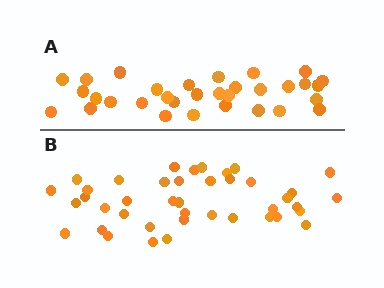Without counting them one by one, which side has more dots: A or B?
Region B (the bottom region) has more dots.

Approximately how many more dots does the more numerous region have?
Region B has roughly 8 or so more dots than region A.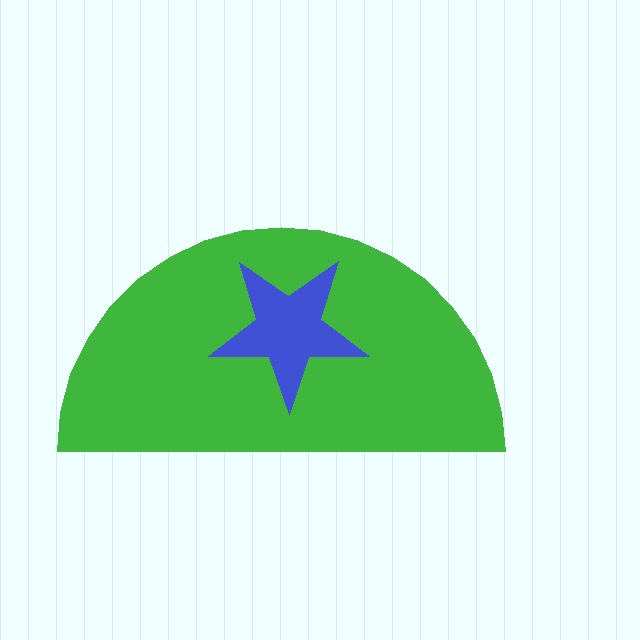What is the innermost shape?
The blue star.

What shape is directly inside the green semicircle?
The blue star.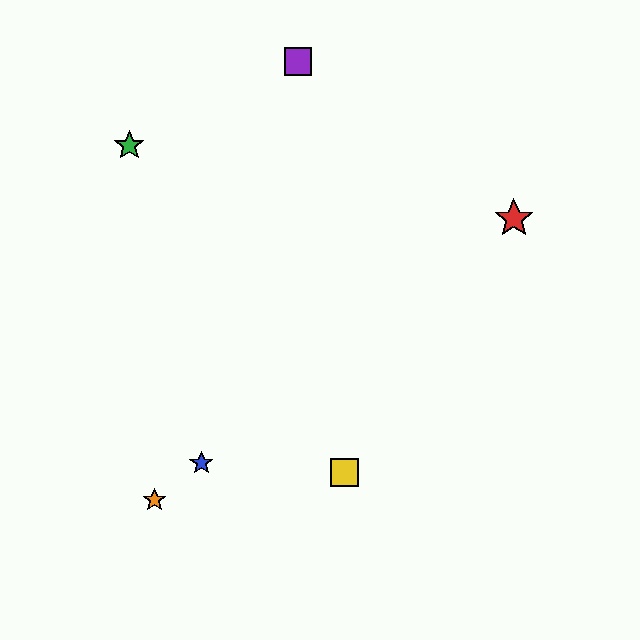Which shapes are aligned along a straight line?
The red star, the blue star, the orange star are aligned along a straight line.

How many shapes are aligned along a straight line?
3 shapes (the red star, the blue star, the orange star) are aligned along a straight line.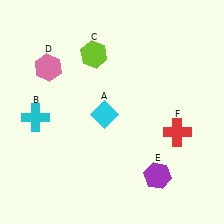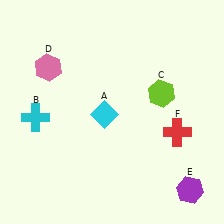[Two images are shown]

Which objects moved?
The objects that moved are: the lime hexagon (C), the purple hexagon (E).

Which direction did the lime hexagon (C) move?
The lime hexagon (C) moved right.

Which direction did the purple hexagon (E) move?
The purple hexagon (E) moved right.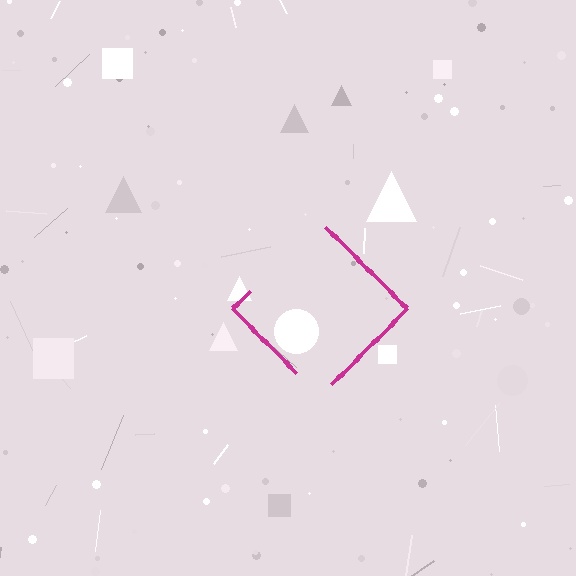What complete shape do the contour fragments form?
The contour fragments form a diamond.